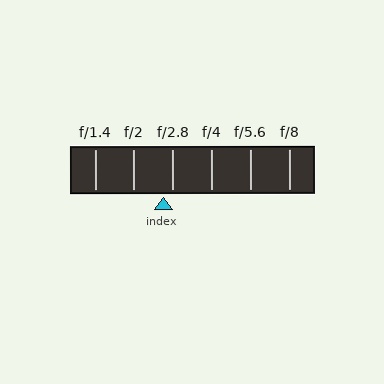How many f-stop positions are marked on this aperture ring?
There are 6 f-stop positions marked.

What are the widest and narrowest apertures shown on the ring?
The widest aperture shown is f/1.4 and the narrowest is f/8.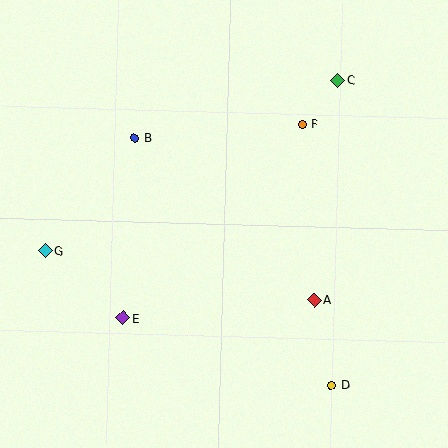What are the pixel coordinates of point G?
Point G is at (45, 251).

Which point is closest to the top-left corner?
Point B is closest to the top-left corner.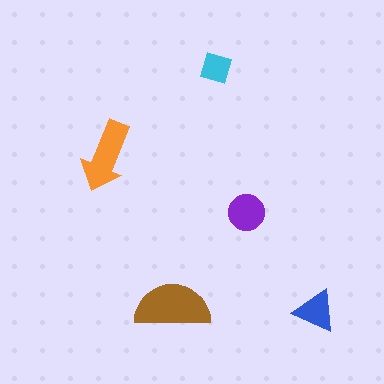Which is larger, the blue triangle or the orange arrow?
The orange arrow.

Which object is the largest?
The brown semicircle.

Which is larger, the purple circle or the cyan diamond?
The purple circle.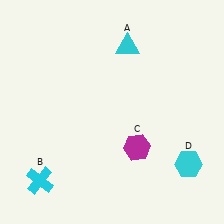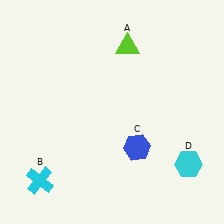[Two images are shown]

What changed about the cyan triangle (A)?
In Image 1, A is cyan. In Image 2, it changed to lime.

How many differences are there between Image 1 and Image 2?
There are 2 differences between the two images.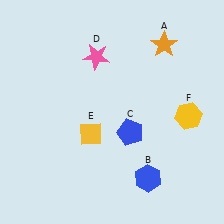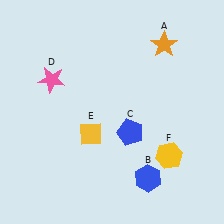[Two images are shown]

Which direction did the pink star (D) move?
The pink star (D) moved left.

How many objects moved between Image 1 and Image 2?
2 objects moved between the two images.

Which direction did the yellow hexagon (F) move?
The yellow hexagon (F) moved down.